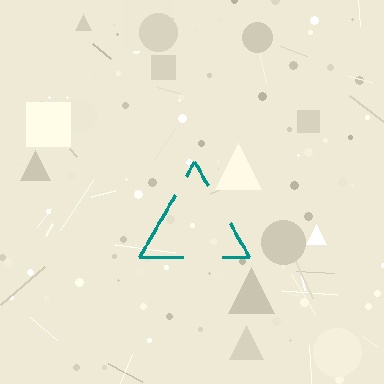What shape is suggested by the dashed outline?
The dashed outline suggests a triangle.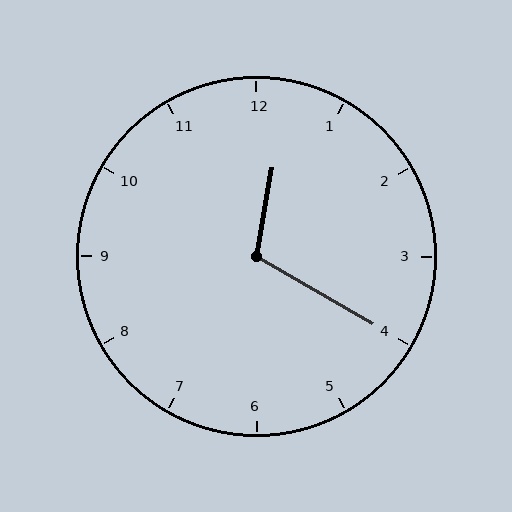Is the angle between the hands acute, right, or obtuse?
It is obtuse.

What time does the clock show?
12:20.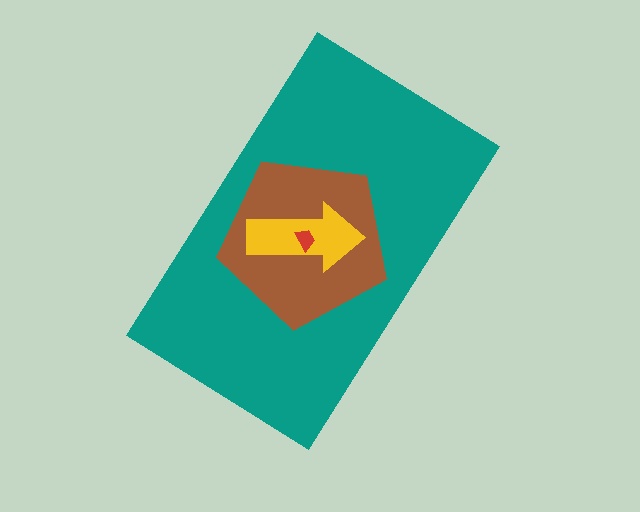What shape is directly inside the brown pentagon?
The yellow arrow.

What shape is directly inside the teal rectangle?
The brown pentagon.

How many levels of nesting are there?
4.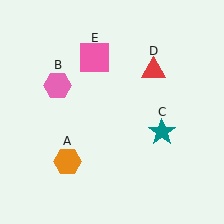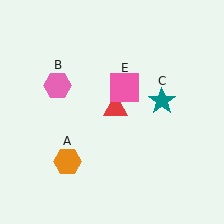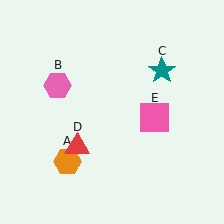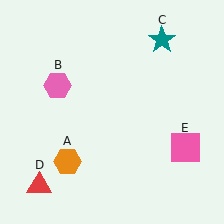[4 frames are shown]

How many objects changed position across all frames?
3 objects changed position: teal star (object C), red triangle (object D), pink square (object E).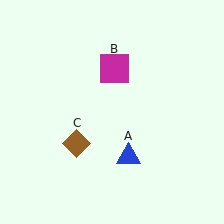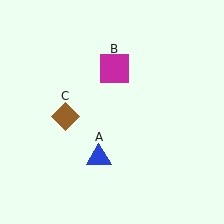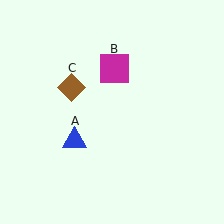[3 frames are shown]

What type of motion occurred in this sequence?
The blue triangle (object A), brown diamond (object C) rotated clockwise around the center of the scene.